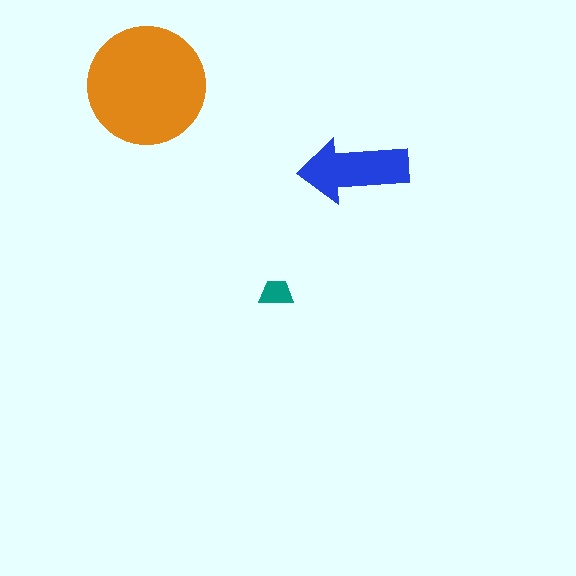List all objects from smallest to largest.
The teal trapezoid, the blue arrow, the orange circle.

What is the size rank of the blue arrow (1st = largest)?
2nd.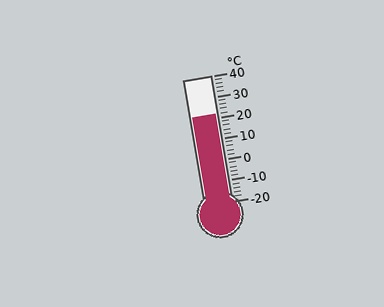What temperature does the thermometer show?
The thermometer shows approximately 22°C.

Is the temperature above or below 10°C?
The temperature is above 10°C.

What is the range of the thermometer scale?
The thermometer scale ranges from -20°C to 40°C.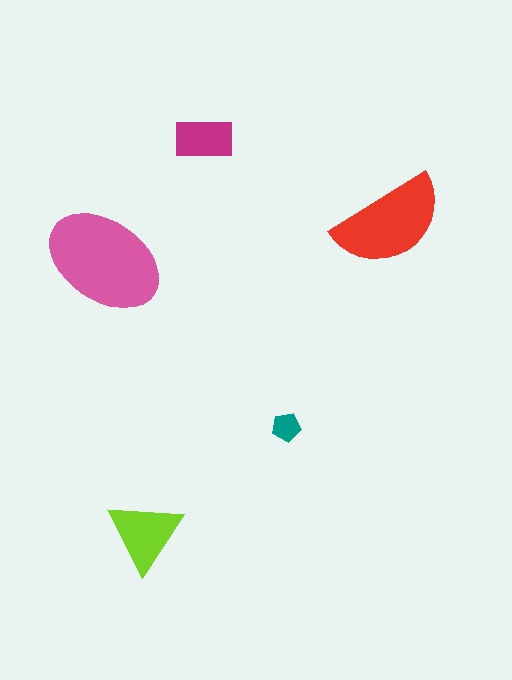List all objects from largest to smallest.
The pink ellipse, the red semicircle, the lime triangle, the magenta rectangle, the teal pentagon.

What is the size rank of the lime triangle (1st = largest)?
3rd.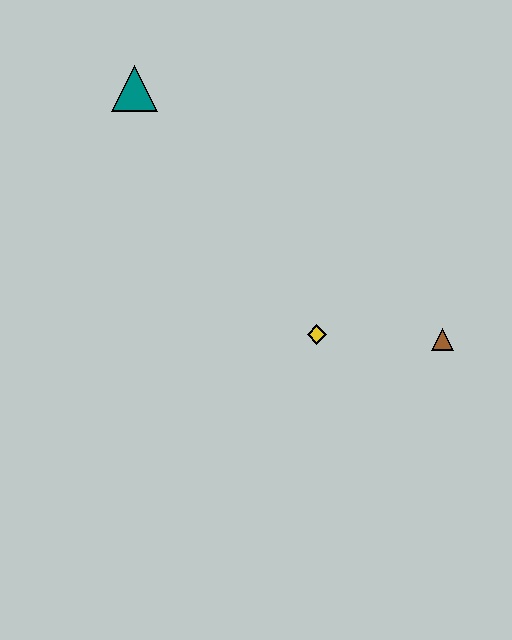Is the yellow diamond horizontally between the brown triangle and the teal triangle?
Yes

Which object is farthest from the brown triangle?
The teal triangle is farthest from the brown triangle.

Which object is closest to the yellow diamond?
The brown triangle is closest to the yellow diamond.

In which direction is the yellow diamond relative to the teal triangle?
The yellow diamond is below the teal triangle.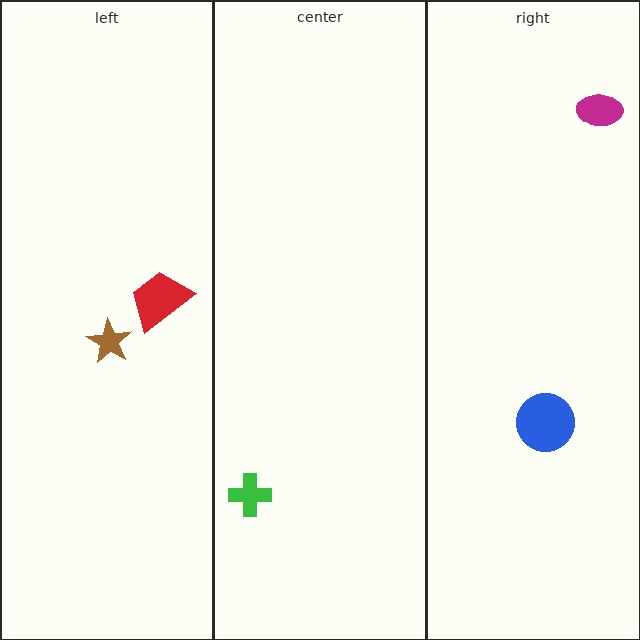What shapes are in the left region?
The red trapezoid, the brown star.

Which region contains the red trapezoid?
The left region.